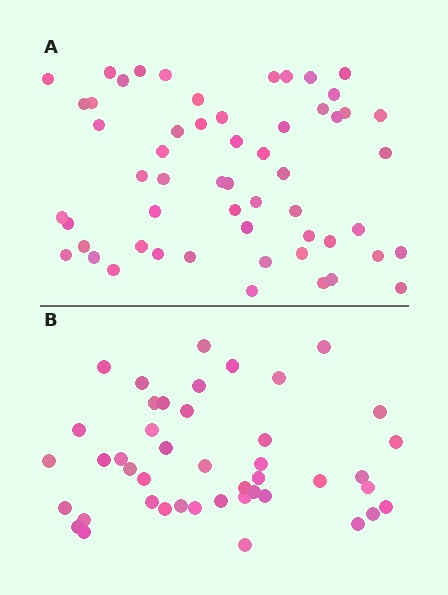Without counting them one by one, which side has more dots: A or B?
Region A (the top region) has more dots.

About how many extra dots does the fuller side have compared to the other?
Region A has roughly 12 or so more dots than region B.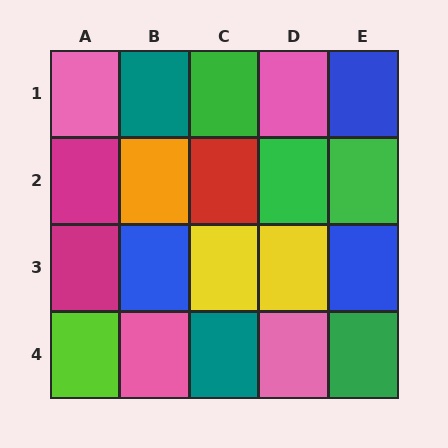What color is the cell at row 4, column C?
Teal.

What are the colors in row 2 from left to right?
Magenta, orange, red, green, green.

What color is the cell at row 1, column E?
Blue.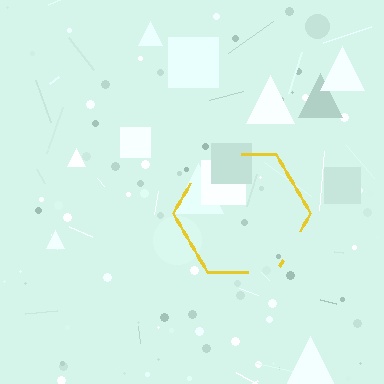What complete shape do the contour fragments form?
The contour fragments form a hexagon.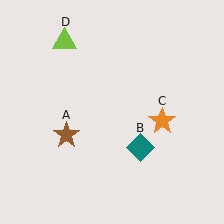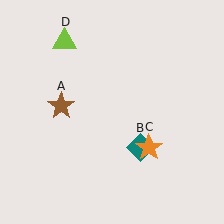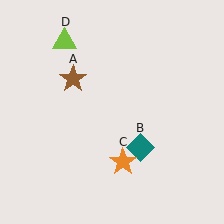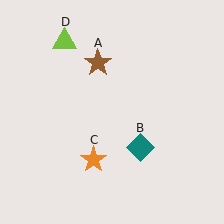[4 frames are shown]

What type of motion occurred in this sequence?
The brown star (object A), orange star (object C) rotated clockwise around the center of the scene.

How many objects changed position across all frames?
2 objects changed position: brown star (object A), orange star (object C).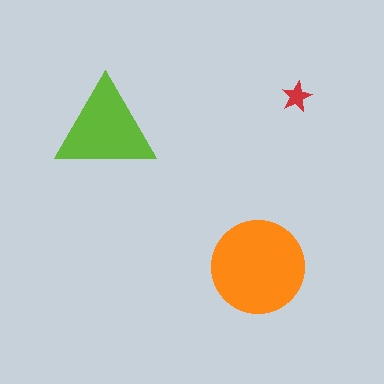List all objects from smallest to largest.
The red star, the lime triangle, the orange circle.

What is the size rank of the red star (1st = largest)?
3rd.